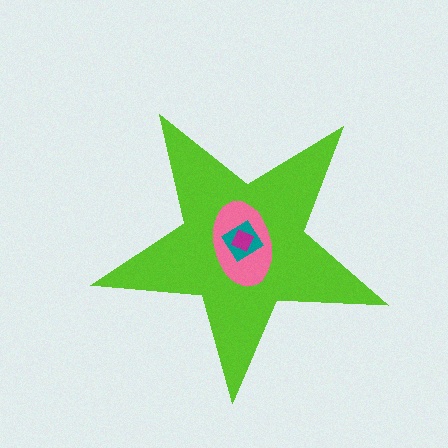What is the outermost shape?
The lime star.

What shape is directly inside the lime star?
The pink ellipse.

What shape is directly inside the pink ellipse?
The teal diamond.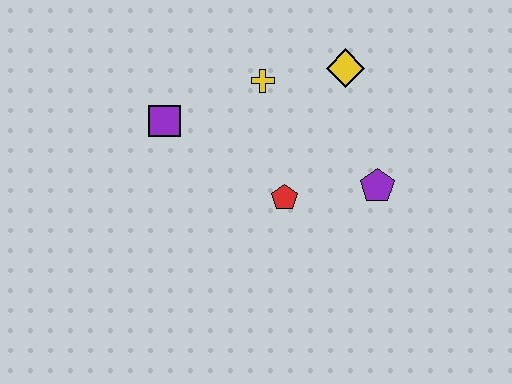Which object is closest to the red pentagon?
The purple pentagon is closest to the red pentagon.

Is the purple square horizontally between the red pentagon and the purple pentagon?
No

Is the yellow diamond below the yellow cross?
No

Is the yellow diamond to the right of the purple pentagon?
No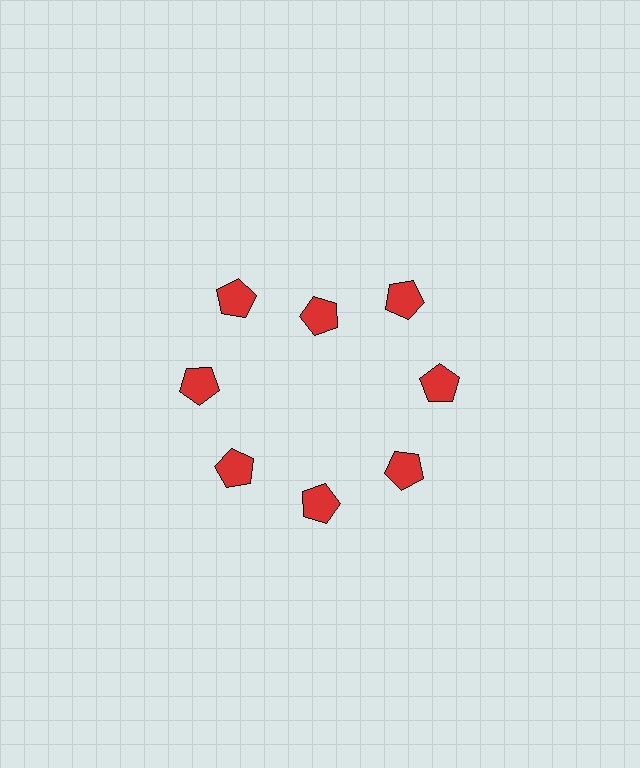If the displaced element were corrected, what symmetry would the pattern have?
It would have 8-fold rotational symmetry — the pattern would map onto itself every 45 degrees.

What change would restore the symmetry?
The symmetry would be restored by moving it outward, back onto the ring so that all 8 pentagons sit at equal angles and equal distance from the center.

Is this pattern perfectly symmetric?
No. The 8 red pentagons are arranged in a ring, but one element near the 12 o'clock position is pulled inward toward the center, breaking the 8-fold rotational symmetry.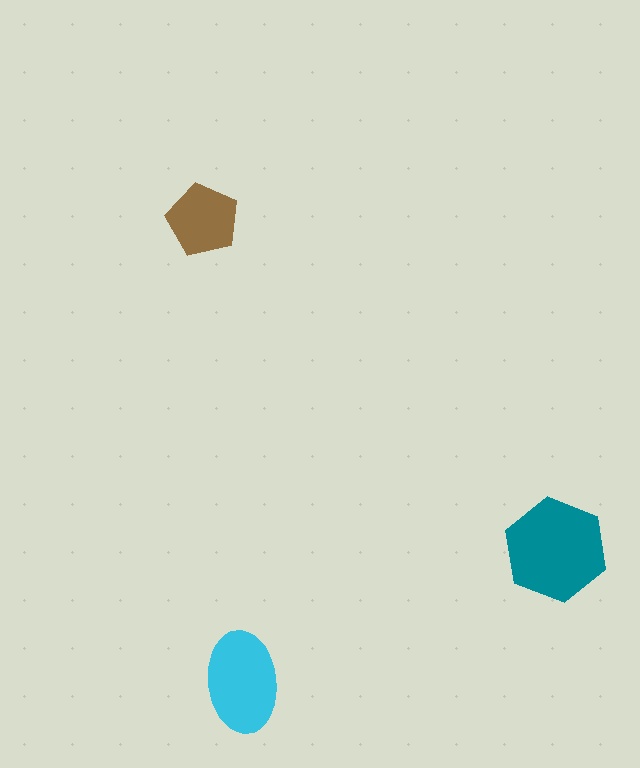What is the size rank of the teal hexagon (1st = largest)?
1st.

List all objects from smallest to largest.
The brown pentagon, the cyan ellipse, the teal hexagon.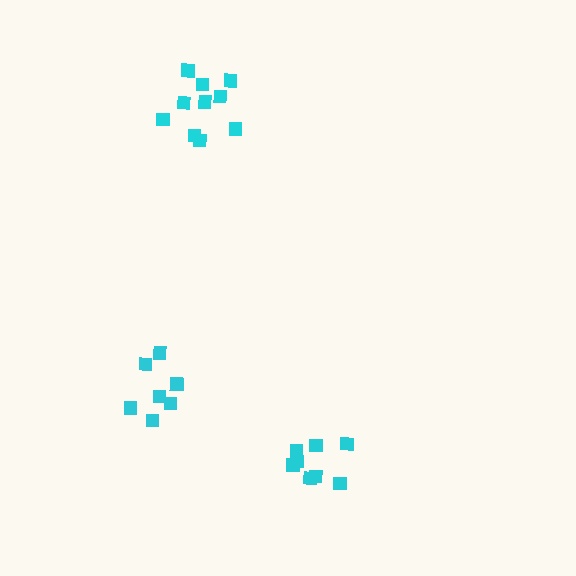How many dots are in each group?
Group 1: 7 dots, Group 2: 8 dots, Group 3: 10 dots (25 total).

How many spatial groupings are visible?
There are 3 spatial groupings.